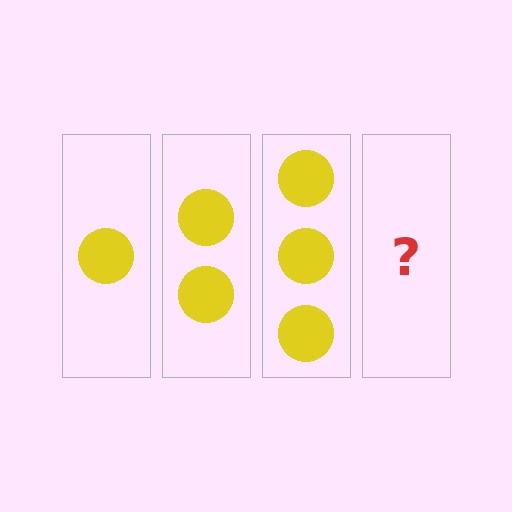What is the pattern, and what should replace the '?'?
The pattern is that each step adds one more circle. The '?' should be 4 circles.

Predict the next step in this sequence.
The next step is 4 circles.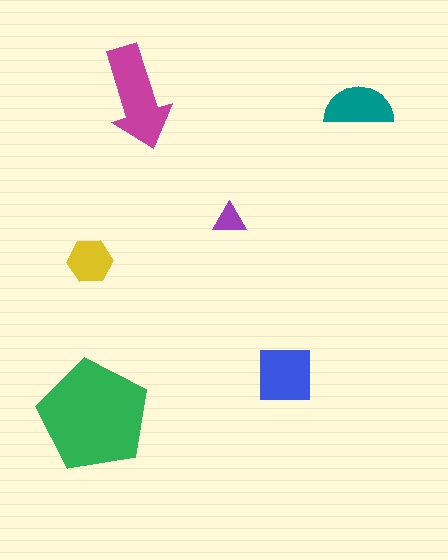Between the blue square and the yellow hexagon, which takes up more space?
The blue square.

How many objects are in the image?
There are 6 objects in the image.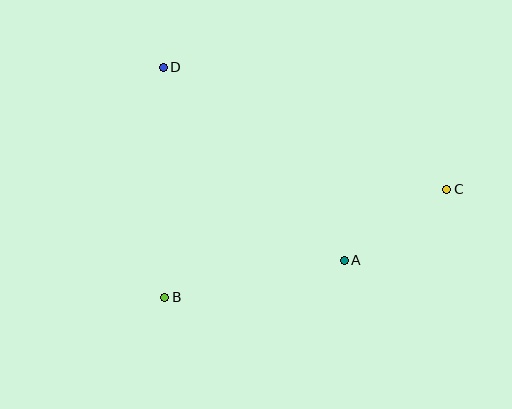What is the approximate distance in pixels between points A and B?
The distance between A and B is approximately 183 pixels.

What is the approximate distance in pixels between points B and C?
The distance between B and C is approximately 302 pixels.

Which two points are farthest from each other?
Points C and D are farthest from each other.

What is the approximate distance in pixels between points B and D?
The distance between B and D is approximately 230 pixels.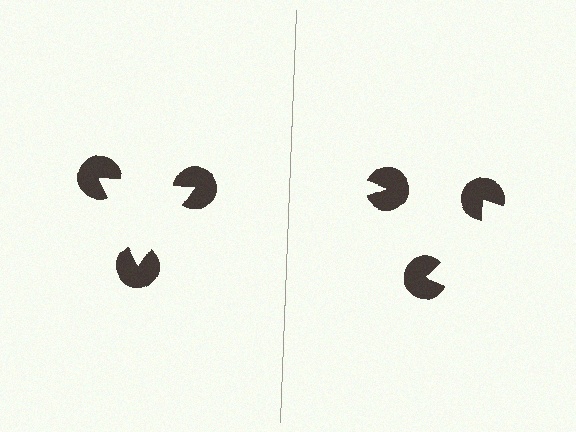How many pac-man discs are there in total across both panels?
6 — 3 on each side.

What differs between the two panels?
The pac-man discs are positioned identically on both sides; only the wedge orientations differ. On the left they align to a triangle; on the right they are misaligned.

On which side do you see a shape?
An illusory triangle appears on the left side. On the right side the wedge cuts are rotated, so no coherent shape forms.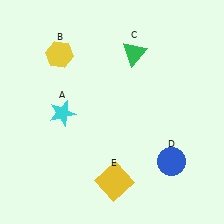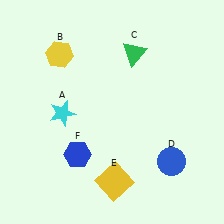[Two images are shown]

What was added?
A blue hexagon (F) was added in Image 2.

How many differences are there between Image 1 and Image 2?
There is 1 difference between the two images.